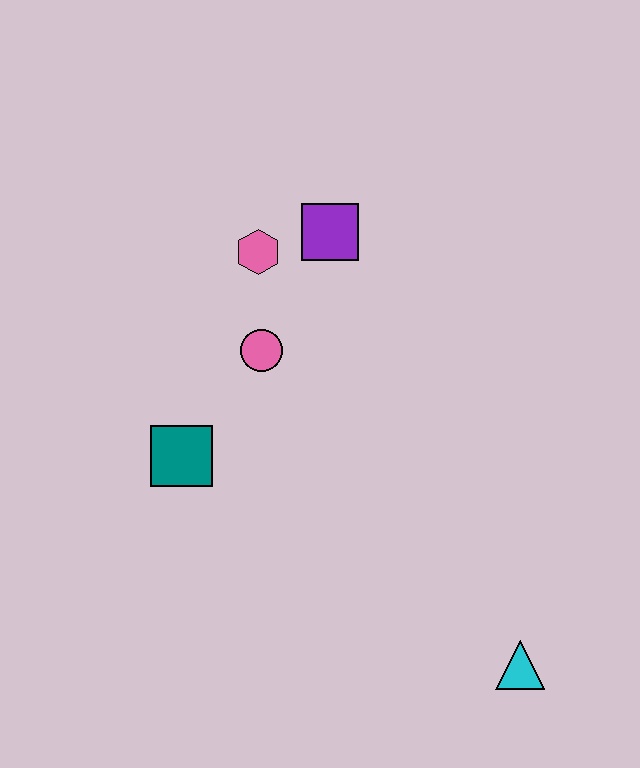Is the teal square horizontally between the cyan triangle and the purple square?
No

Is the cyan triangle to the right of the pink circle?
Yes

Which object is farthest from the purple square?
The cyan triangle is farthest from the purple square.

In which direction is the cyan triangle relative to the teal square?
The cyan triangle is to the right of the teal square.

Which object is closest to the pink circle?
The pink hexagon is closest to the pink circle.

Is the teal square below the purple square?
Yes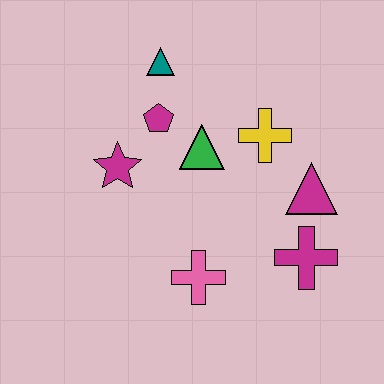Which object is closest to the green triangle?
The magenta pentagon is closest to the green triangle.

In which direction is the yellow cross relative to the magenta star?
The yellow cross is to the right of the magenta star.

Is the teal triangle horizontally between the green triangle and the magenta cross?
No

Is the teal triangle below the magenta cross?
No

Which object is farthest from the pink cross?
The teal triangle is farthest from the pink cross.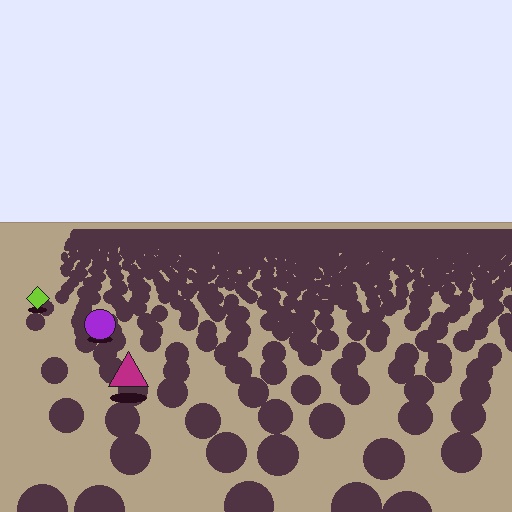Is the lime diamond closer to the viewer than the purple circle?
No. The purple circle is closer — you can tell from the texture gradient: the ground texture is coarser near it.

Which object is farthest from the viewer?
The lime diamond is farthest from the viewer. It appears smaller and the ground texture around it is denser.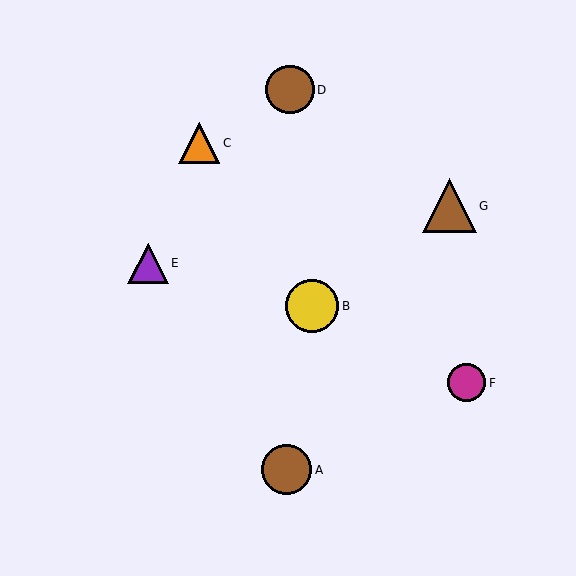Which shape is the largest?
The brown triangle (labeled G) is the largest.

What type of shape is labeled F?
Shape F is a magenta circle.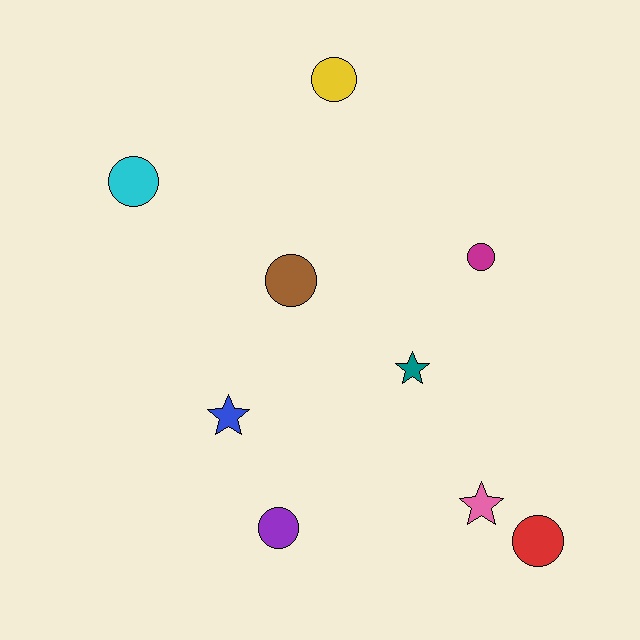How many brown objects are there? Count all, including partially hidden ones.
There is 1 brown object.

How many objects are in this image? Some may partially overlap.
There are 9 objects.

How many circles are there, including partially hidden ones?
There are 6 circles.